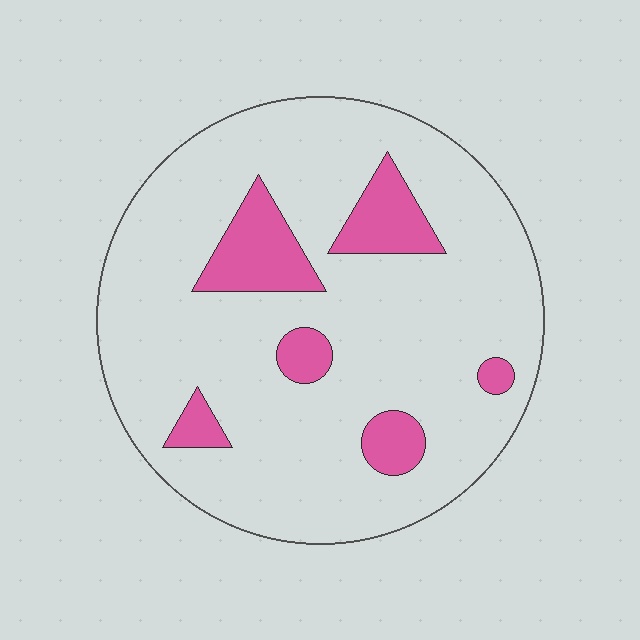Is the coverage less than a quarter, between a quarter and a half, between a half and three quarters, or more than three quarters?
Less than a quarter.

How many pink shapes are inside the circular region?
6.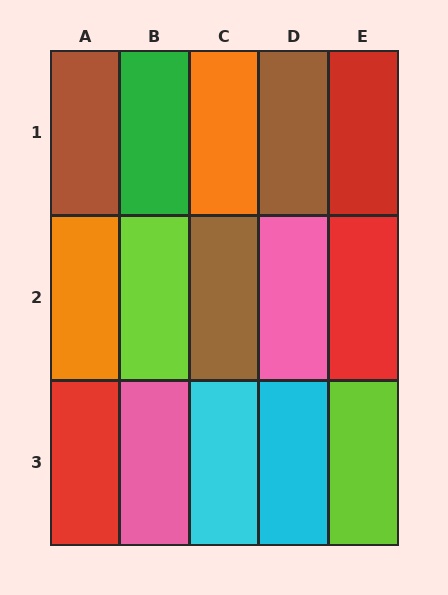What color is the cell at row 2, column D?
Pink.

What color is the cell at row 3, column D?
Cyan.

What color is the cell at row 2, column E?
Red.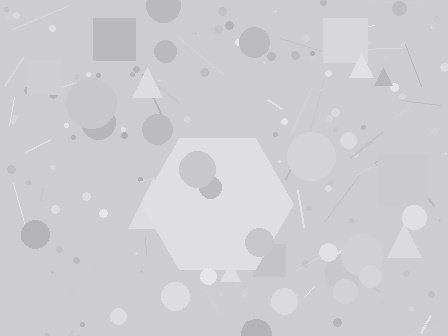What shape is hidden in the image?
A hexagon is hidden in the image.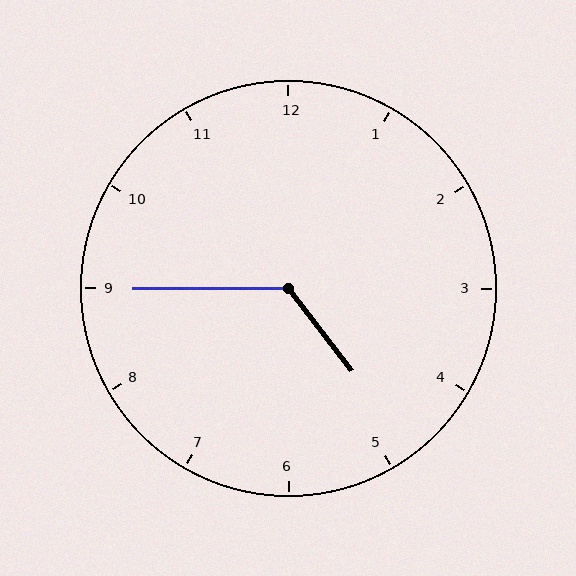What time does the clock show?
4:45.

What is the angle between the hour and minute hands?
Approximately 128 degrees.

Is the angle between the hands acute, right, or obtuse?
It is obtuse.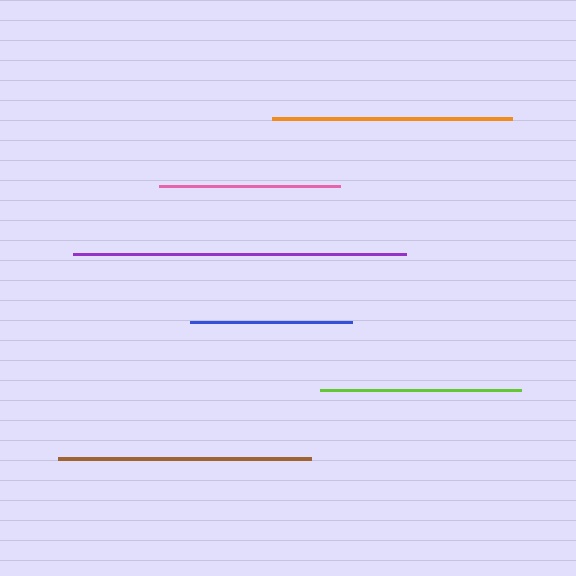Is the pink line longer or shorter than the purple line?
The purple line is longer than the pink line.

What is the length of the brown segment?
The brown segment is approximately 253 pixels long.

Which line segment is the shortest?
The blue line is the shortest at approximately 162 pixels.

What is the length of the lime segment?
The lime segment is approximately 201 pixels long.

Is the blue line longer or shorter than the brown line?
The brown line is longer than the blue line.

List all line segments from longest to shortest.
From longest to shortest: purple, brown, orange, lime, pink, blue.